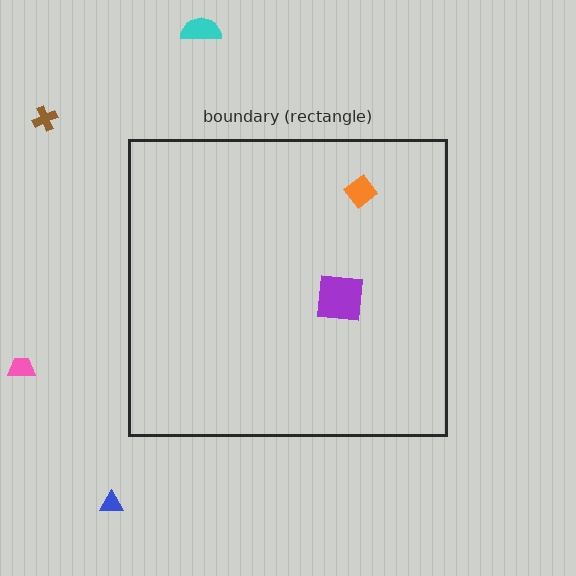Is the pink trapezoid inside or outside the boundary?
Outside.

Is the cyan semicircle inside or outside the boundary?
Outside.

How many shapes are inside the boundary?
2 inside, 4 outside.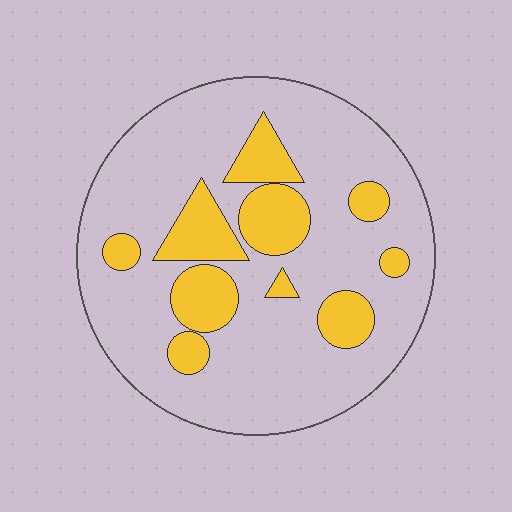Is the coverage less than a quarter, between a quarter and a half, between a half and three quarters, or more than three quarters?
Less than a quarter.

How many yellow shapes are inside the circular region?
10.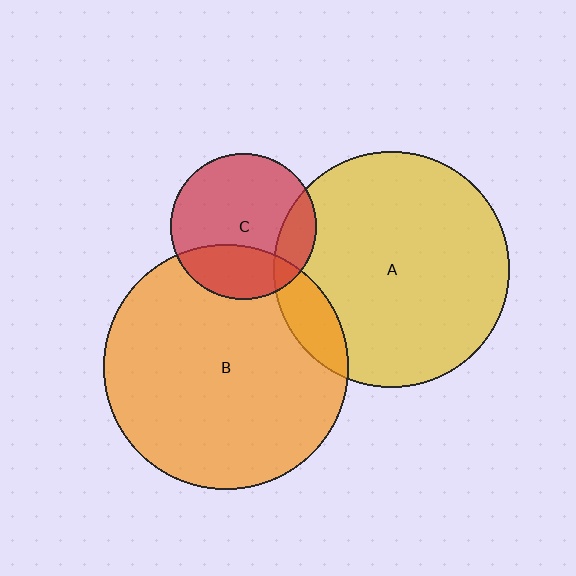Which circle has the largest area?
Circle B (orange).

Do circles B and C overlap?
Yes.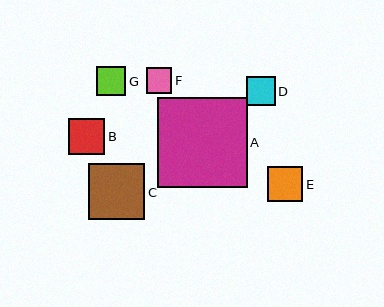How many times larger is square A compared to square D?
Square A is approximately 3.1 times the size of square D.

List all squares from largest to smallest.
From largest to smallest: A, C, B, E, G, D, F.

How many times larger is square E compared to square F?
Square E is approximately 1.4 times the size of square F.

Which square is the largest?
Square A is the largest with a size of approximately 90 pixels.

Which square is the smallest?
Square F is the smallest with a size of approximately 25 pixels.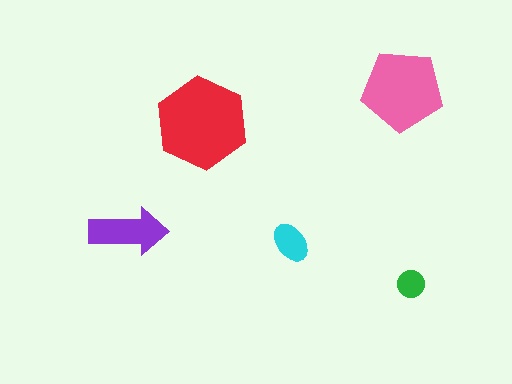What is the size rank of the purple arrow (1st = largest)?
3rd.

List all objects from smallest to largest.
The green circle, the cyan ellipse, the purple arrow, the pink pentagon, the red hexagon.